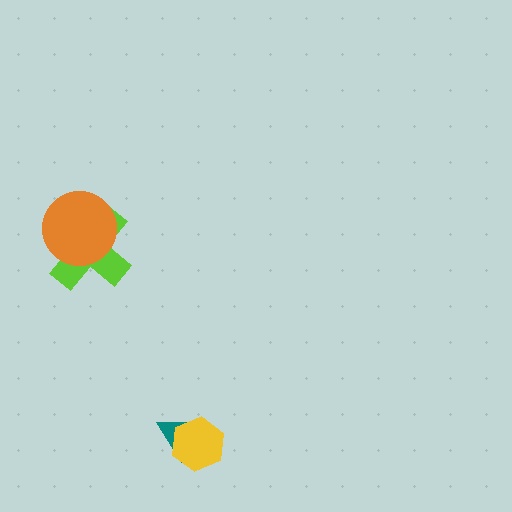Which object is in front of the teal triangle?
The yellow hexagon is in front of the teal triangle.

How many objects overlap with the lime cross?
1 object overlaps with the lime cross.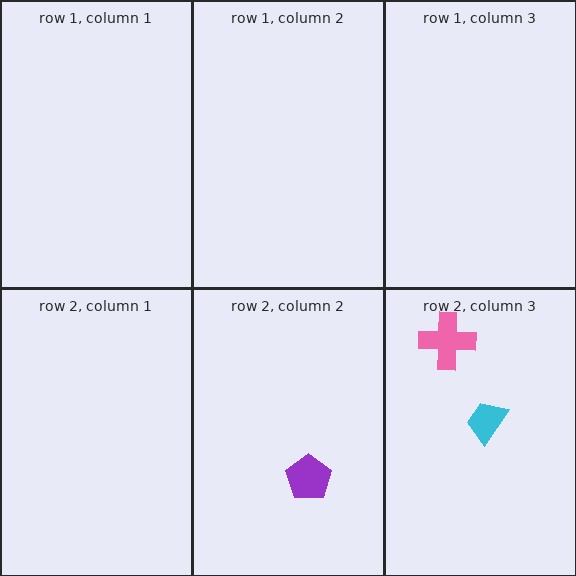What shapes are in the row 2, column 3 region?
The cyan trapezoid, the pink cross.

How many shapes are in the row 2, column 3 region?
2.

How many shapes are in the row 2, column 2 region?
1.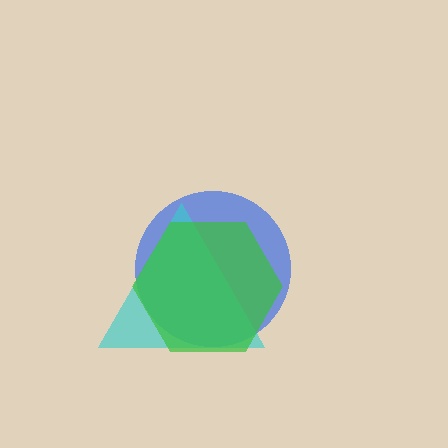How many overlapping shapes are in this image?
There are 3 overlapping shapes in the image.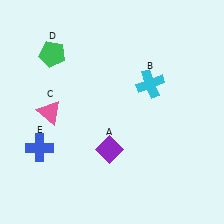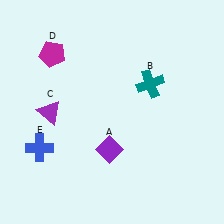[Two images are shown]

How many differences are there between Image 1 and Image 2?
There are 3 differences between the two images.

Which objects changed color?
B changed from cyan to teal. C changed from pink to purple. D changed from green to magenta.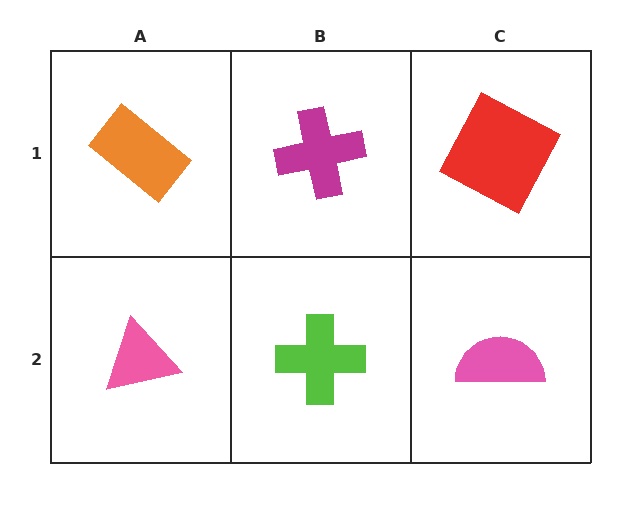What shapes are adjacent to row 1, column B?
A lime cross (row 2, column B), an orange rectangle (row 1, column A), a red square (row 1, column C).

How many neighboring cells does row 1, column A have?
2.